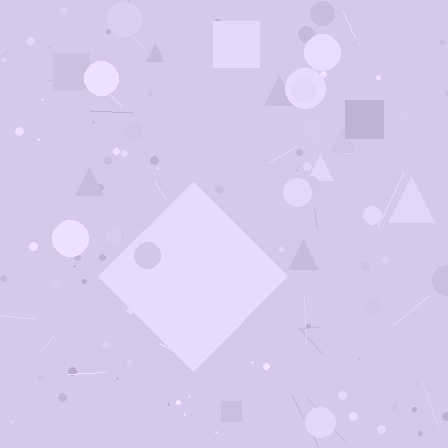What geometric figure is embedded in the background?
A diamond is embedded in the background.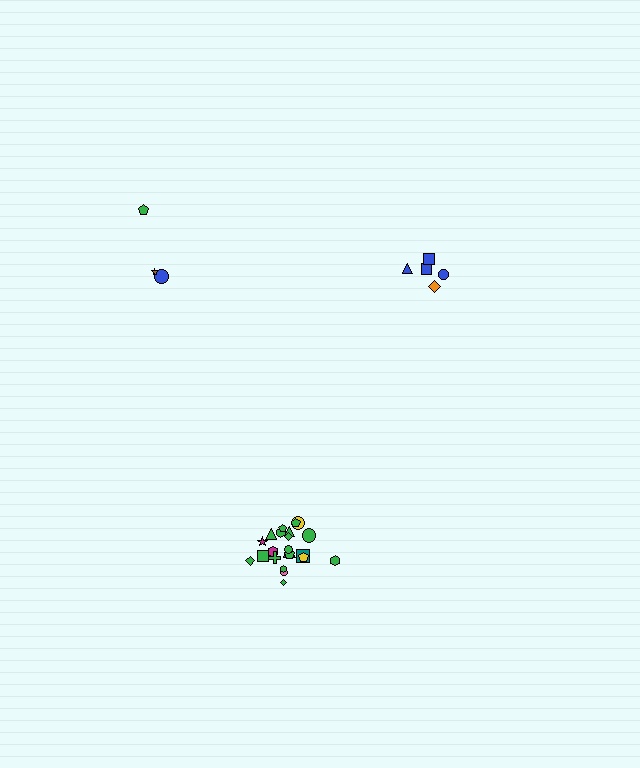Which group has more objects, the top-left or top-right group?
The top-right group.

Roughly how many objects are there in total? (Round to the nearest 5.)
Roughly 30 objects in total.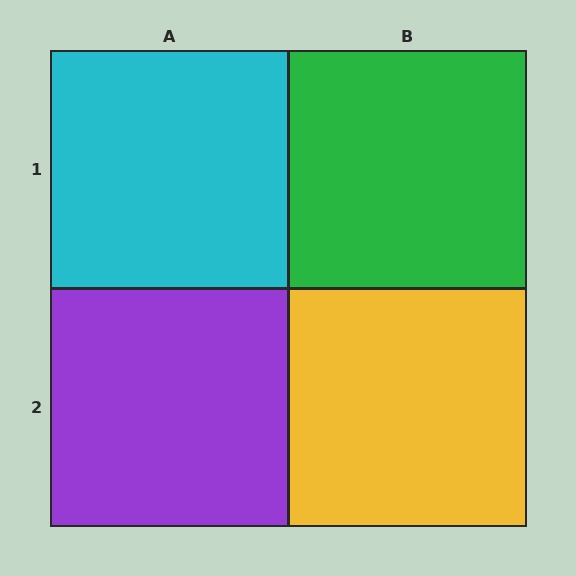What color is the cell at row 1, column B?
Green.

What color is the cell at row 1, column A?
Cyan.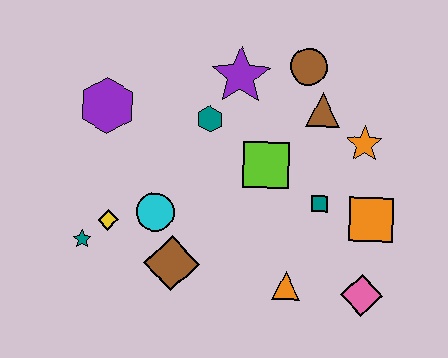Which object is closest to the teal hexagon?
The purple star is closest to the teal hexagon.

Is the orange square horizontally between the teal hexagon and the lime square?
No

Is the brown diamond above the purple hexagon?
No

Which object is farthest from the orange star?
The teal star is farthest from the orange star.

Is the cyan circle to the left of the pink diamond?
Yes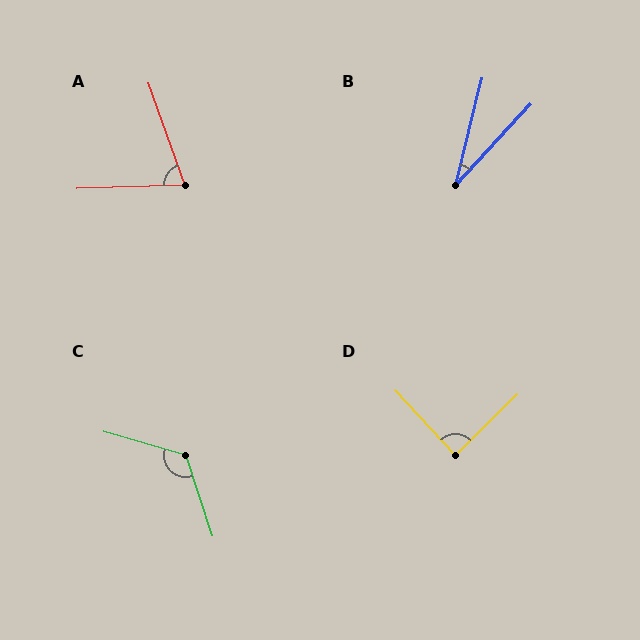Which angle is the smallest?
B, at approximately 29 degrees.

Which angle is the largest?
C, at approximately 125 degrees.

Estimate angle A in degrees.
Approximately 72 degrees.